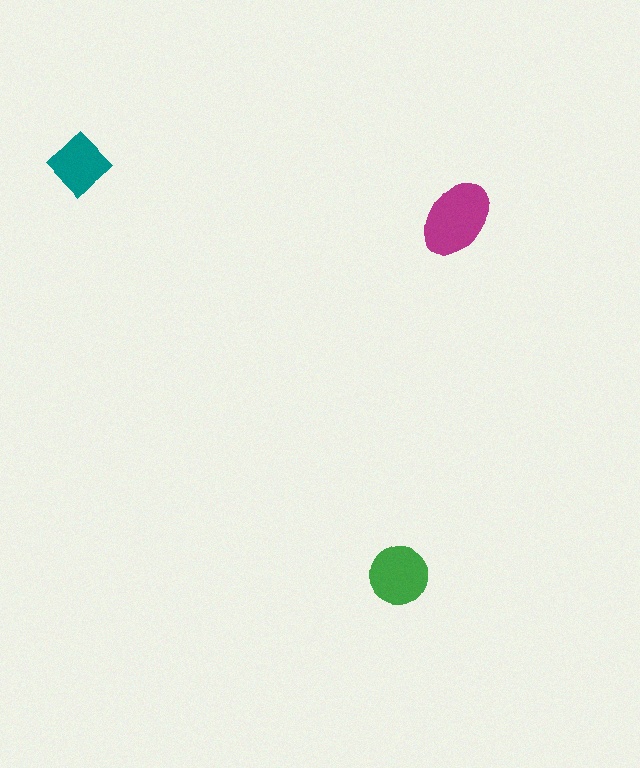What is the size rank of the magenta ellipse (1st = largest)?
1st.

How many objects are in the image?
There are 3 objects in the image.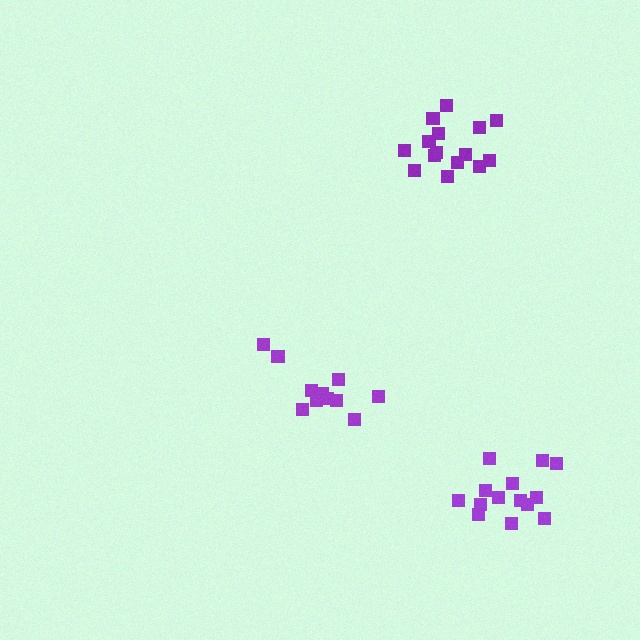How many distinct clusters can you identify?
There are 3 distinct clusters.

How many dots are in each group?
Group 1: 15 dots, Group 2: 11 dots, Group 3: 14 dots (40 total).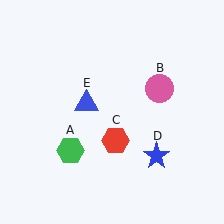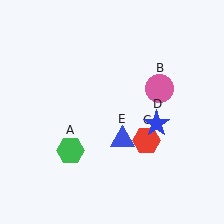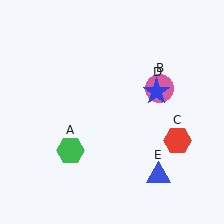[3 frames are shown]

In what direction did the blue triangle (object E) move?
The blue triangle (object E) moved down and to the right.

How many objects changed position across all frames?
3 objects changed position: red hexagon (object C), blue star (object D), blue triangle (object E).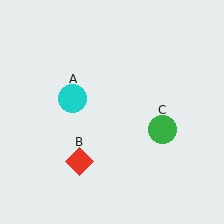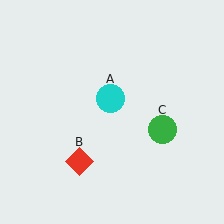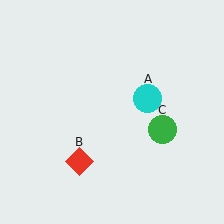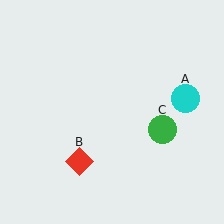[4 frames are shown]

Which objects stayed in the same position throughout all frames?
Red diamond (object B) and green circle (object C) remained stationary.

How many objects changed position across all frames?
1 object changed position: cyan circle (object A).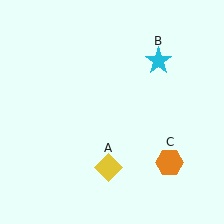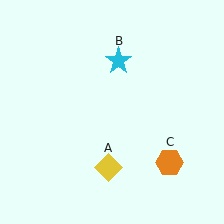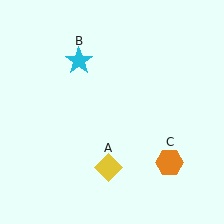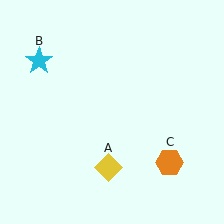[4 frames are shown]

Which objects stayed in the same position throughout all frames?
Yellow diamond (object A) and orange hexagon (object C) remained stationary.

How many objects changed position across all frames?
1 object changed position: cyan star (object B).